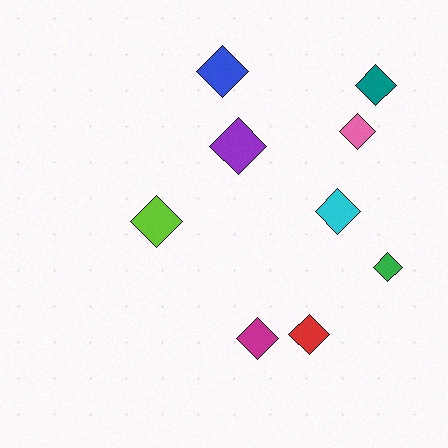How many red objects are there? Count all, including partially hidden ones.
There is 1 red object.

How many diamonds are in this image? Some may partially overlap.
There are 9 diamonds.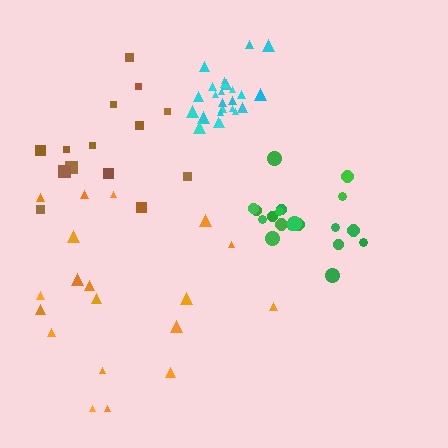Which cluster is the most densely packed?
Cyan.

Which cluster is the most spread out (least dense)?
Orange.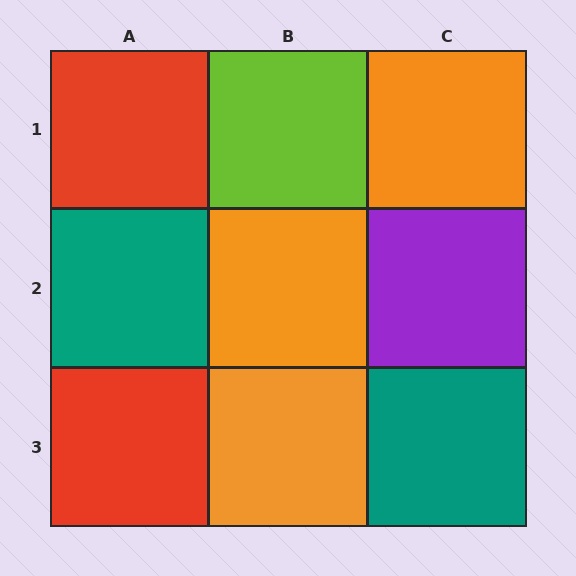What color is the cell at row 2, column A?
Teal.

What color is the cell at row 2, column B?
Orange.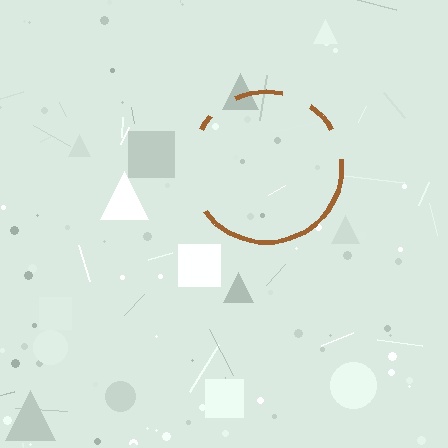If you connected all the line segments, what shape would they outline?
They would outline a circle.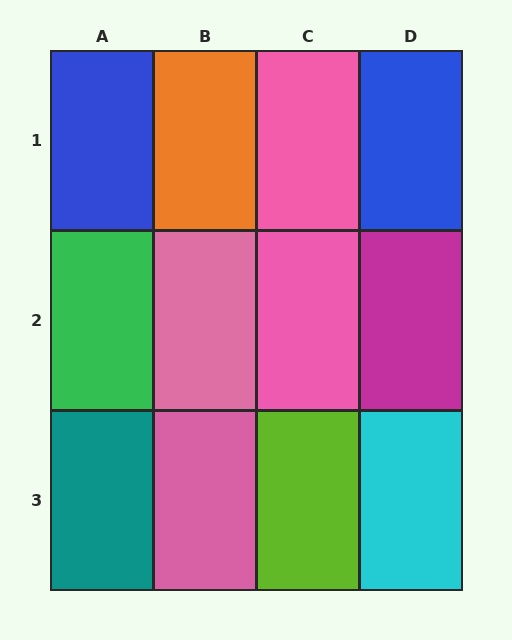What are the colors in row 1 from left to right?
Blue, orange, pink, blue.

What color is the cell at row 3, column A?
Teal.